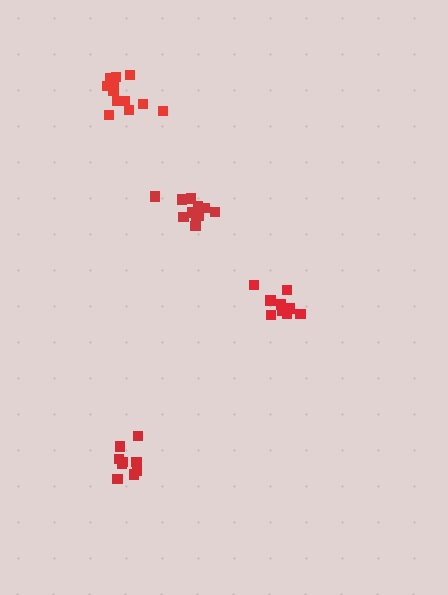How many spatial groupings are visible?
There are 4 spatial groupings.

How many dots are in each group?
Group 1: 9 dots, Group 2: 12 dots, Group 3: 13 dots, Group 4: 9 dots (43 total).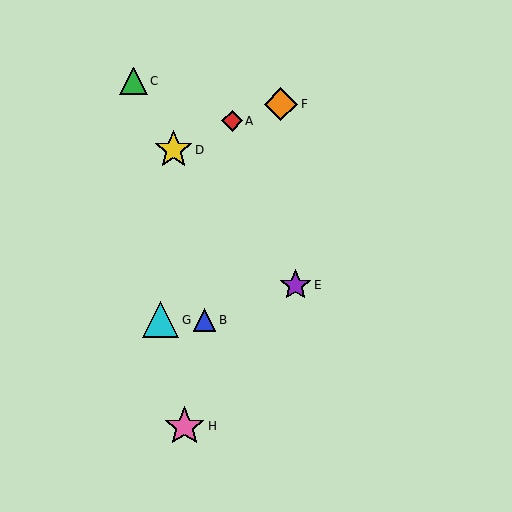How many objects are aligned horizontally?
2 objects (B, G) are aligned horizontally.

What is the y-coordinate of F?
Object F is at y≈104.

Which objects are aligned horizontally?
Objects B, G are aligned horizontally.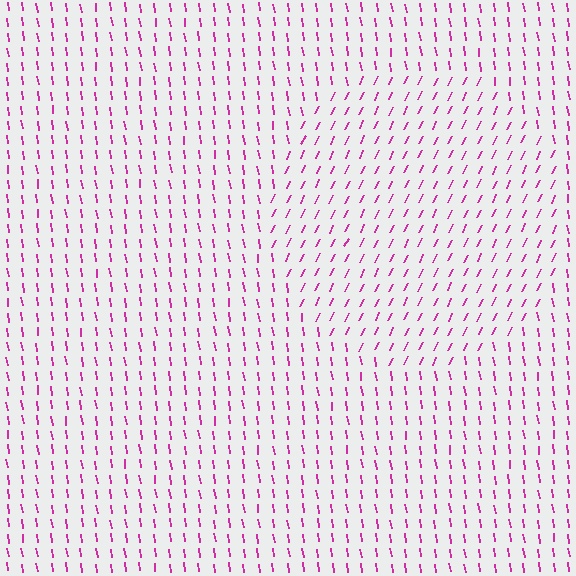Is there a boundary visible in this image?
Yes, there is a texture boundary formed by a change in line orientation.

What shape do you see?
I see a circle.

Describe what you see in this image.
The image is filled with small magenta line segments. A circle region in the image has lines oriented differently from the surrounding lines, creating a visible texture boundary.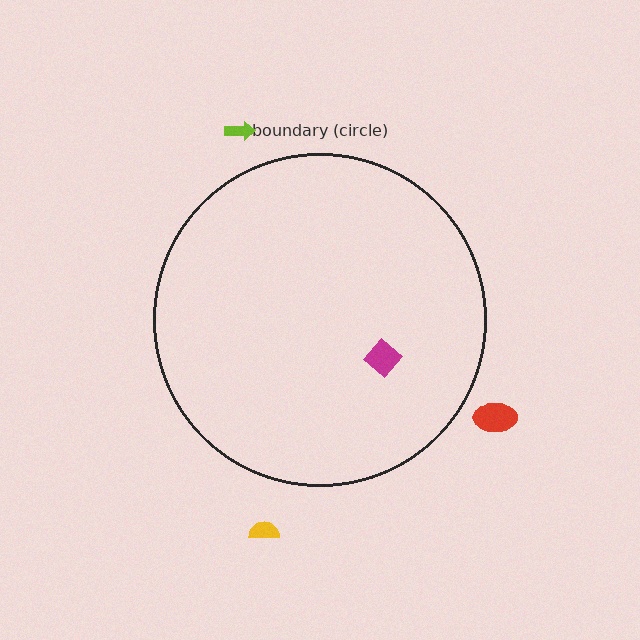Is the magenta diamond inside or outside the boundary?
Inside.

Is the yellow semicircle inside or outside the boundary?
Outside.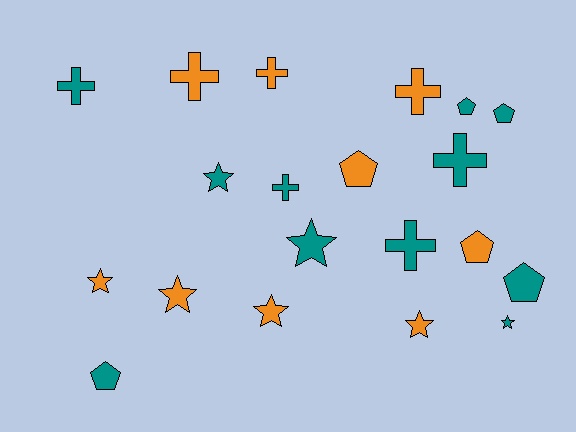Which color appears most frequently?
Teal, with 11 objects.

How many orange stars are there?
There are 4 orange stars.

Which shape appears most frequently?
Cross, with 7 objects.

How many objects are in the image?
There are 20 objects.